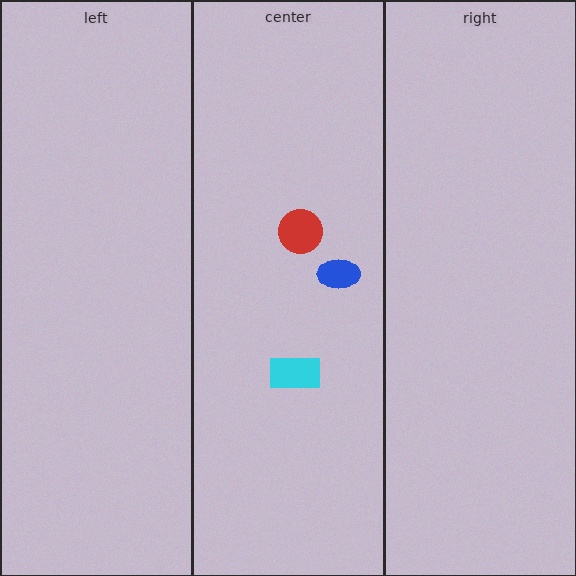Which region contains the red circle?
The center region.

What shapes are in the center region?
The red circle, the blue ellipse, the cyan rectangle.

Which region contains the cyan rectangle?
The center region.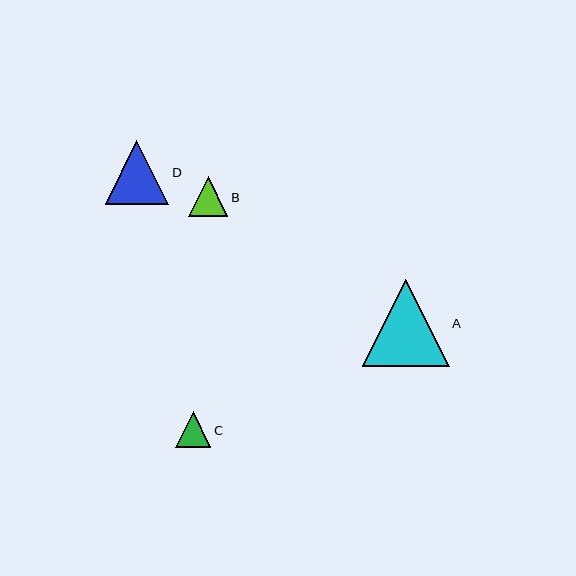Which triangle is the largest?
Triangle A is the largest with a size of approximately 87 pixels.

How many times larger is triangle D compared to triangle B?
Triangle D is approximately 1.6 times the size of triangle B.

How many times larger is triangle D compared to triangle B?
Triangle D is approximately 1.6 times the size of triangle B.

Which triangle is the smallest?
Triangle C is the smallest with a size of approximately 36 pixels.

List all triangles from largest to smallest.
From largest to smallest: A, D, B, C.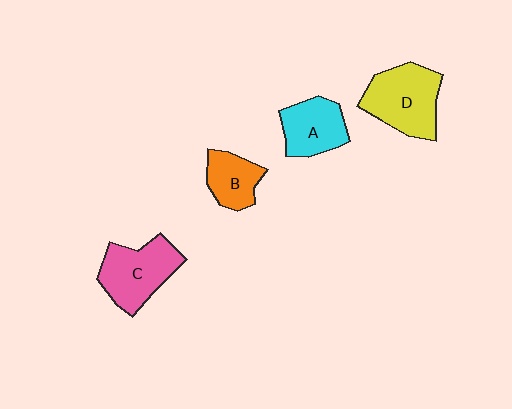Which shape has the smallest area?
Shape B (orange).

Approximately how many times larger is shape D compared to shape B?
Approximately 1.7 times.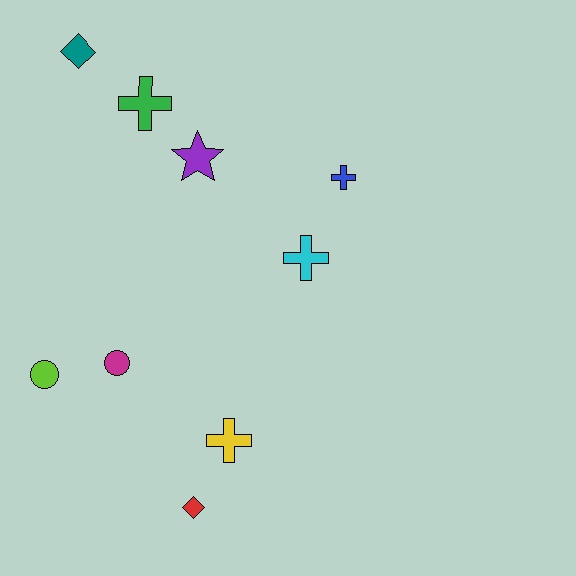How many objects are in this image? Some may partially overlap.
There are 9 objects.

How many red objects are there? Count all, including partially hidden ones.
There is 1 red object.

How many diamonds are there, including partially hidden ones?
There are 2 diamonds.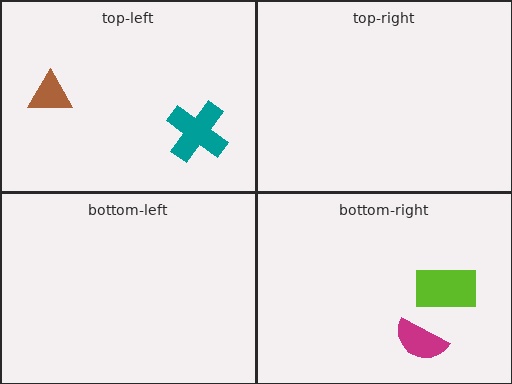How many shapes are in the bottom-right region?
2.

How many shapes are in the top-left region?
2.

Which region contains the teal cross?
The top-left region.